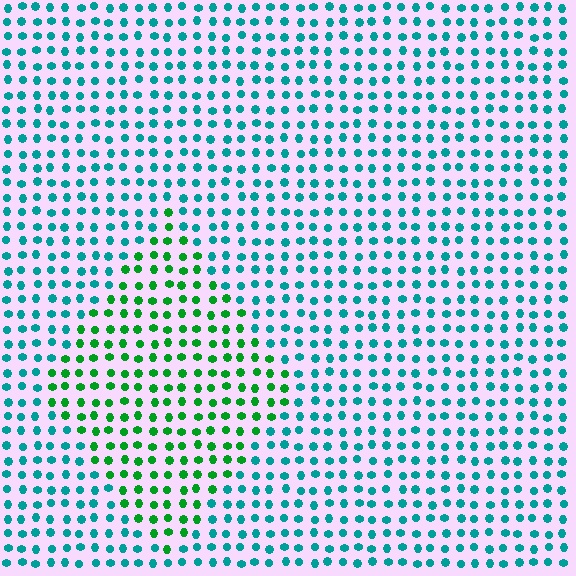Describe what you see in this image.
The image is filled with small teal elements in a uniform arrangement. A diamond-shaped region is visible where the elements are tinted to a slightly different hue, forming a subtle color boundary.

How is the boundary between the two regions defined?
The boundary is defined purely by a slight shift in hue (about 46 degrees). Spacing, size, and orientation are identical on both sides.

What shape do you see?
I see a diamond.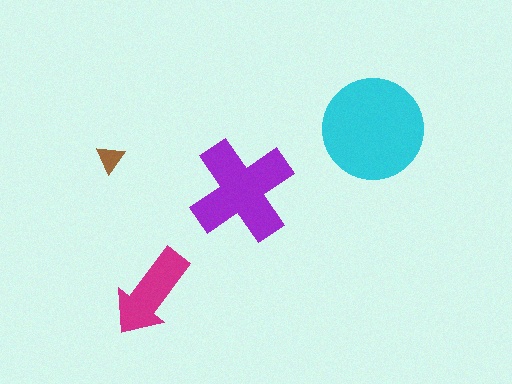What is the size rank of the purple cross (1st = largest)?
2nd.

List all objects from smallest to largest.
The brown triangle, the magenta arrow, the purple cross, the cyan circle.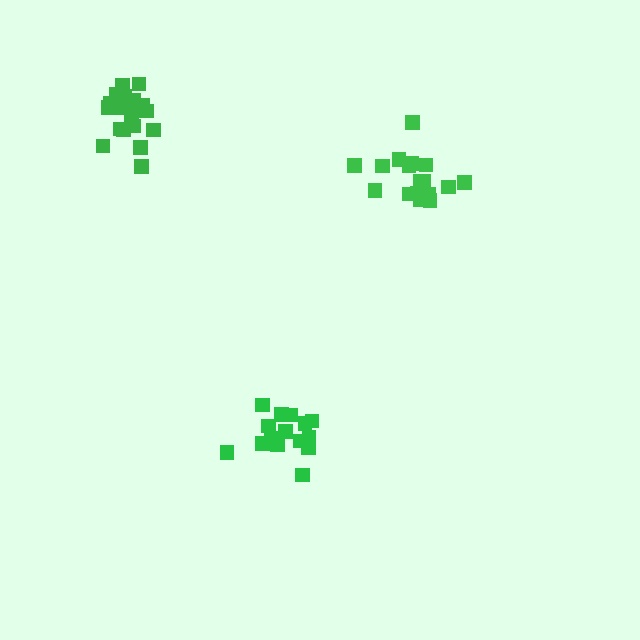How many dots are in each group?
Group 1: 19 dots, Group 2: 15 dots, Group 3: 19 dots (53 total).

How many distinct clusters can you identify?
There are 3 distinct clusters.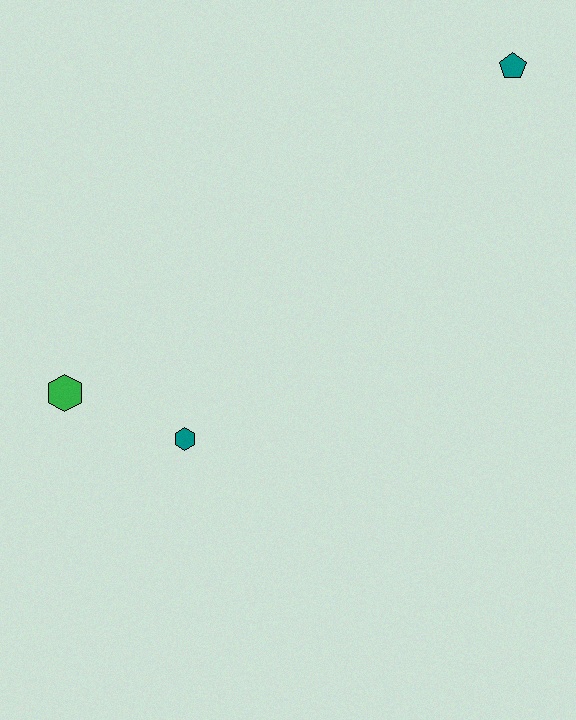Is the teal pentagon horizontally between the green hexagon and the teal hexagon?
No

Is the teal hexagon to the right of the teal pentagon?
No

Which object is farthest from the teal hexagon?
The teal pentagon is farthest from the teal hexagon.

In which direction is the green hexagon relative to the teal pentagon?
The green hexagon is to the left of the teal pentagon.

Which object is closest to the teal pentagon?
The teal hexagon is closest to the teal pentagon.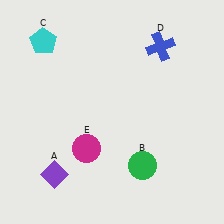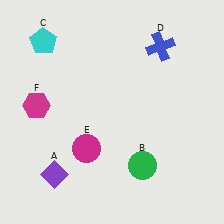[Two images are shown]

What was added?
A magenta hexagon (F) was added in Image 2.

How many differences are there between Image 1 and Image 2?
There is 1 difference between the two images.